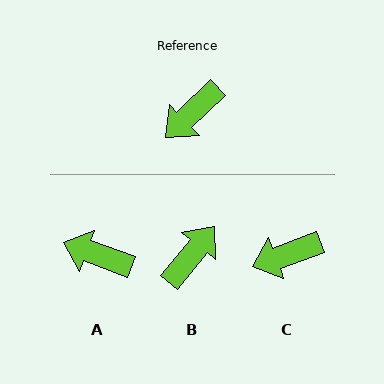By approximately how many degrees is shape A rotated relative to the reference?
Approximately 64 degrees clockwise.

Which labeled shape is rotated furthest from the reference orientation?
B, about 172 degrees away.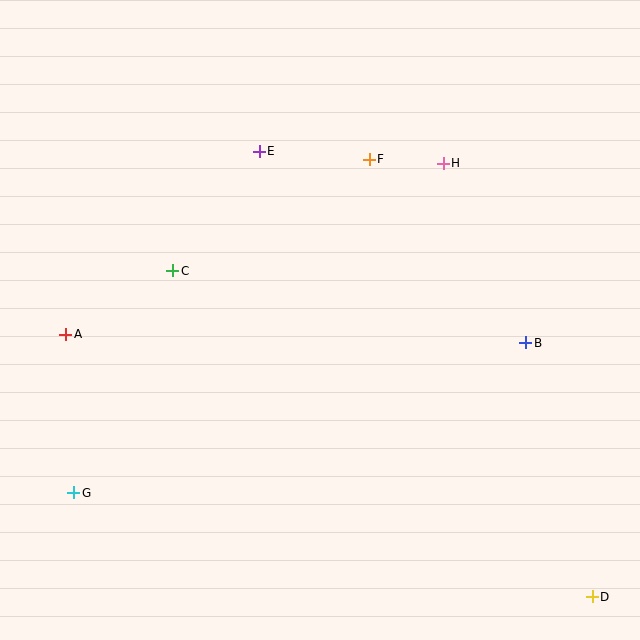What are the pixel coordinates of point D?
Point D is at (592, 597).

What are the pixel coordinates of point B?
Point B is at (525, 343).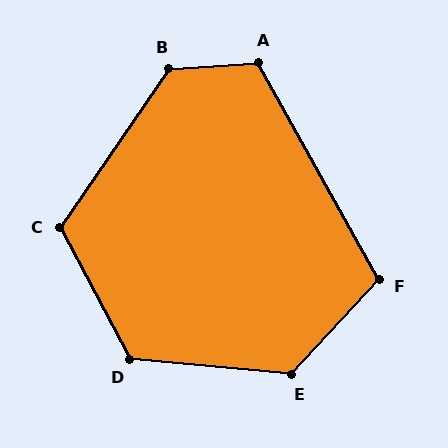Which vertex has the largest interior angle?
B, at approximately 128 degrees.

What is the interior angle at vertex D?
Approximately 124 degrees (obtuse).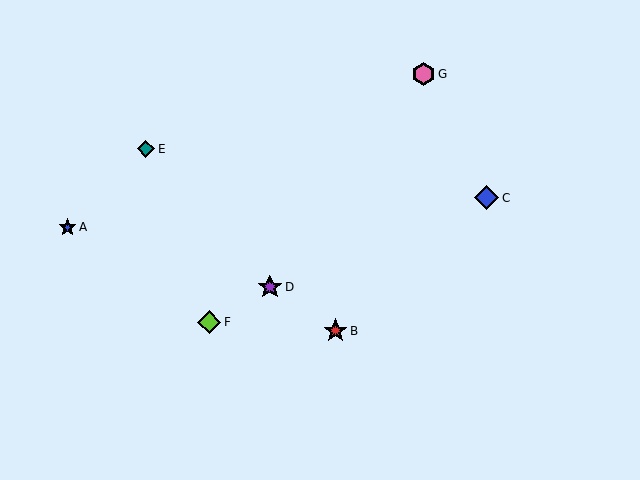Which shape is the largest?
The blue diamond (labeled C) is the largest.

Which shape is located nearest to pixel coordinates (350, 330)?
The red star (labeled B) at (335, 331) is nearest to that location.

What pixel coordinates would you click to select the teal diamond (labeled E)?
Click at (146, 149) to select the teal diamond E.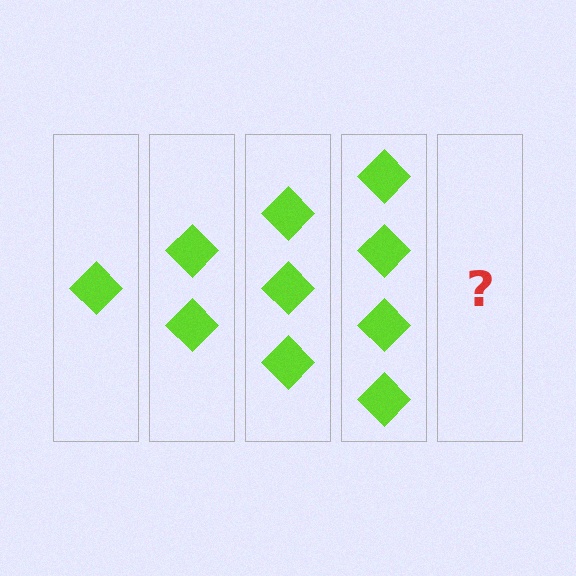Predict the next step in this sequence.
The next step is 5 diamonds.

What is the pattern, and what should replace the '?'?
The pattern is that each step adds one more diamond. The '?' should be 5 diamonds.